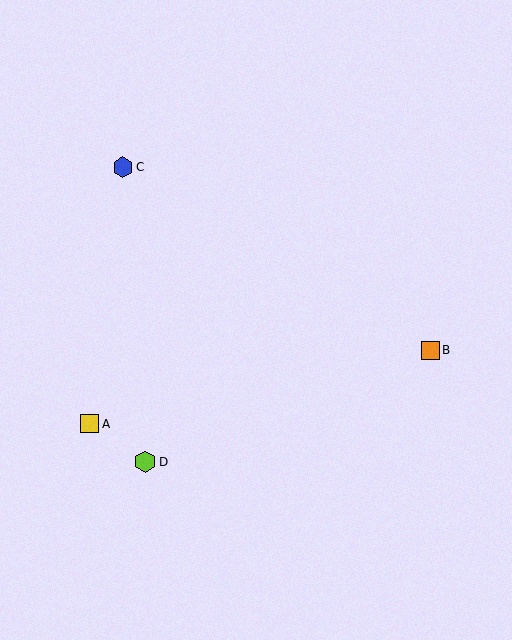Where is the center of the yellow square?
The center of the yellow square is at (90, 424).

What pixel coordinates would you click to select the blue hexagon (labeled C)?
Click at (123, 167) to select the blue hexagon C.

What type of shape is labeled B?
Shape B is an orange square.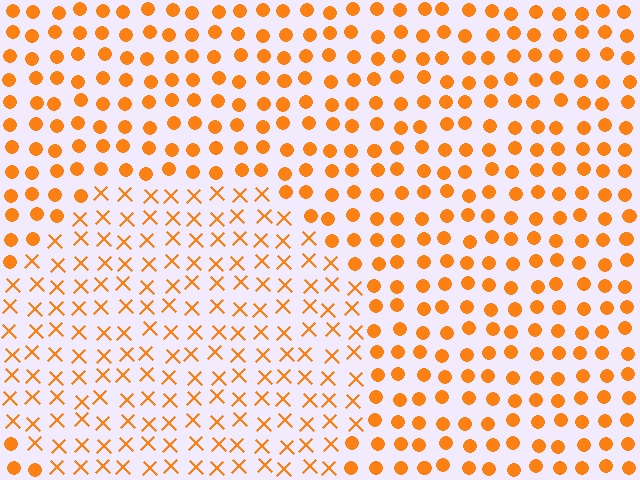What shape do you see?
I see a circle.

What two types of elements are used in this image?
The image uses X marks inside the circle region and circles outside it.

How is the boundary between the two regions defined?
The boundary is defined by a change in element shape: X marks inside vs. circles outside. All elements share the same color and spacing.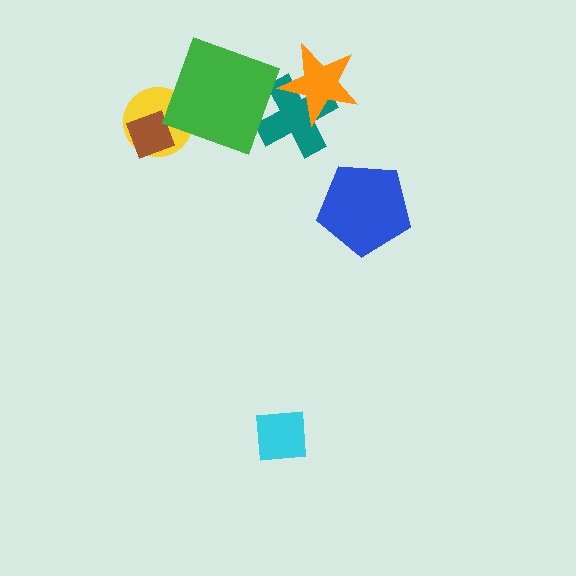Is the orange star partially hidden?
No, no other shape covers it.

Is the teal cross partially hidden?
Yes, it is partially covered by another shape.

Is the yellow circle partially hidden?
Yes, it is partially covered by another shape.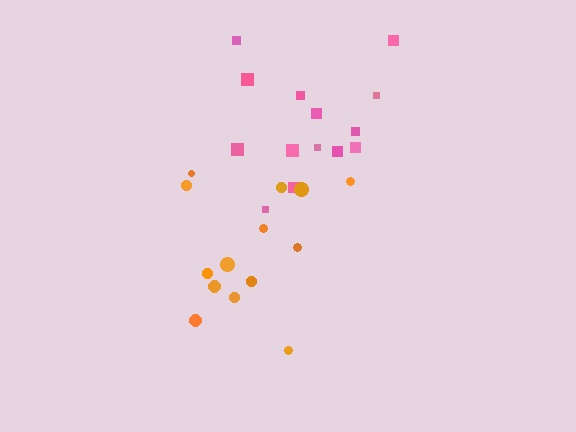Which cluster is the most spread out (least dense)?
Pink.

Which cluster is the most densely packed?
Orange.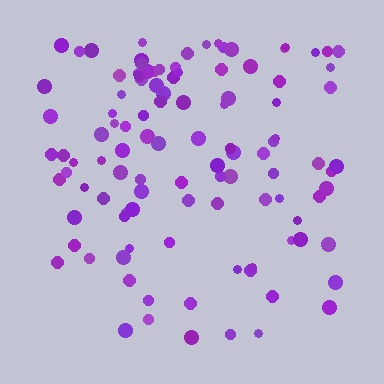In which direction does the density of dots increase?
From bottom to top, with the top side densest.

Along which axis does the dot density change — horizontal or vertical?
Vertical.